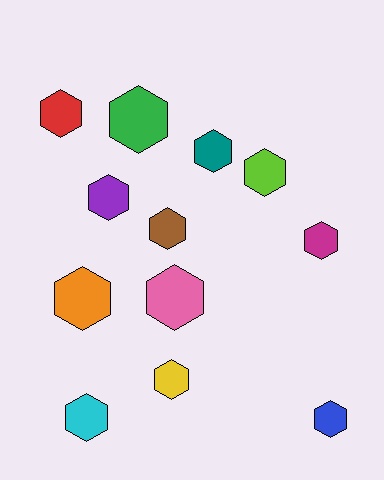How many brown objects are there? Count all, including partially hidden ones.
There is 1 brown object.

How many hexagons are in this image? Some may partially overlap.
There are 12 hexagons.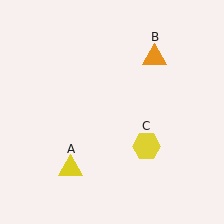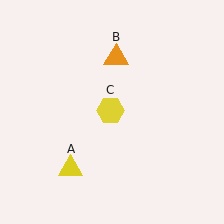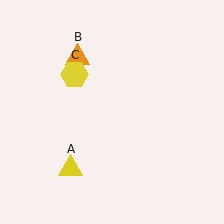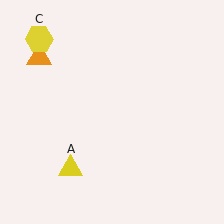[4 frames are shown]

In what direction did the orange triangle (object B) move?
The orange triangle (object B) moved left.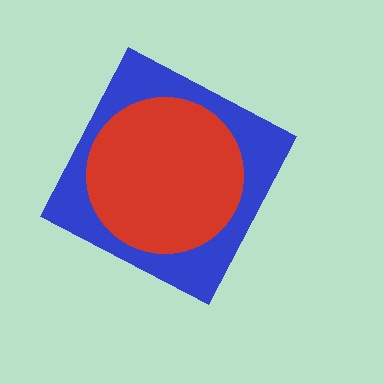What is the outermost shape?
The blue diamond.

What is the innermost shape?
The red circle.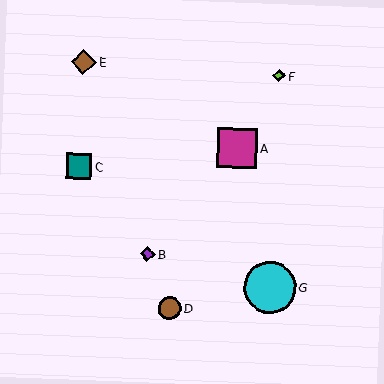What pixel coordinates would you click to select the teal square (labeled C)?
Click at (79, 166) to select the teal square C.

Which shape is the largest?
The cyan circle (labeled G) is the largest.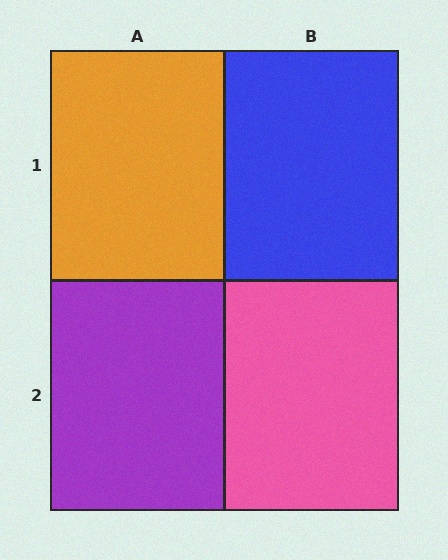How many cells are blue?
1 cell is blue.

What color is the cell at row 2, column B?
Pink.